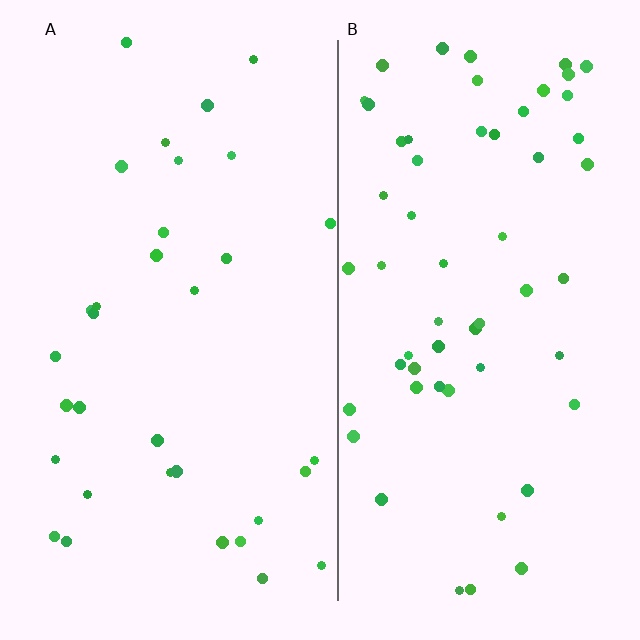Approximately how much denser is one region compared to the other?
Approximately 1.7× — region B over region A.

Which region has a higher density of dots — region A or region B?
B (the right).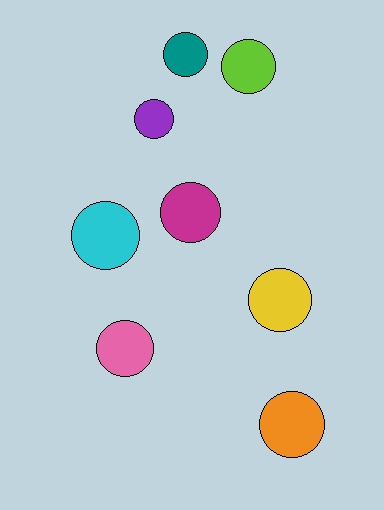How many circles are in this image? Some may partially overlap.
There are 8 circles.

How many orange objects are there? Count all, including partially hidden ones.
There is 1 orange object.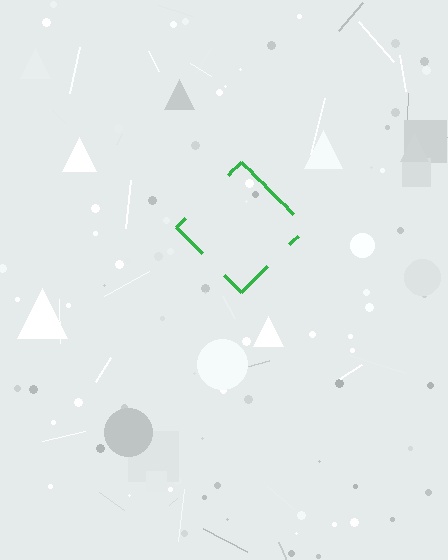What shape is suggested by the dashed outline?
The dashed outline suggests a diamond.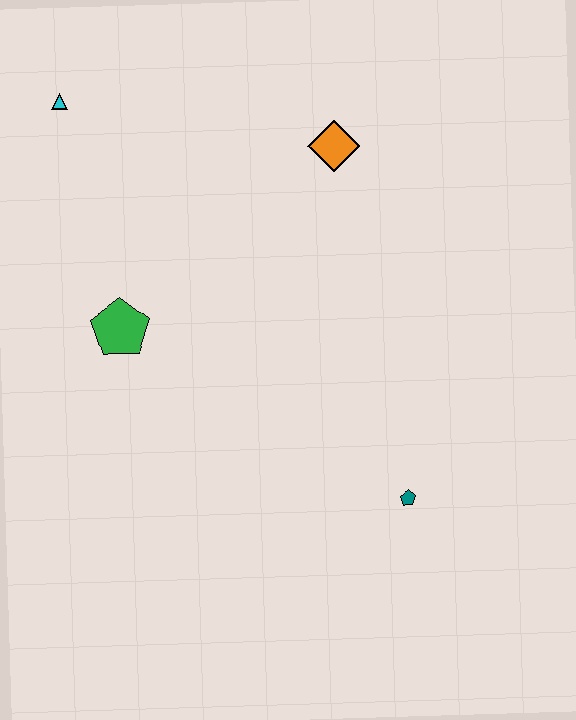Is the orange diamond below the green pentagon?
No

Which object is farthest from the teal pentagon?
The cyan triangle is farthest from the teal pentagon.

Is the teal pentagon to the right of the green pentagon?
Yes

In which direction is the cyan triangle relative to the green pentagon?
The cyan triangle is above the green pentagon.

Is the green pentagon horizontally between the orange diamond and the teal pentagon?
No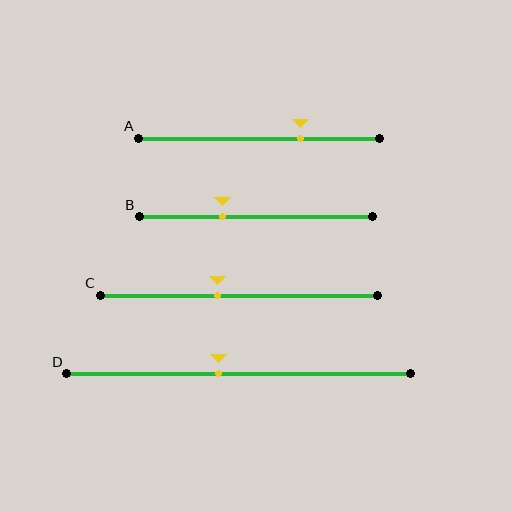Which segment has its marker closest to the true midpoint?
Segment D has its marker closest to the true midpoint.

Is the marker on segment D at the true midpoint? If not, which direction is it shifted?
No, the marker on segment D is shifted to the left by about 6% of the segment length.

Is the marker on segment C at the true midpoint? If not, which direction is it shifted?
No, the marker on segment C is shifted to the left by about 8% of the segment length.